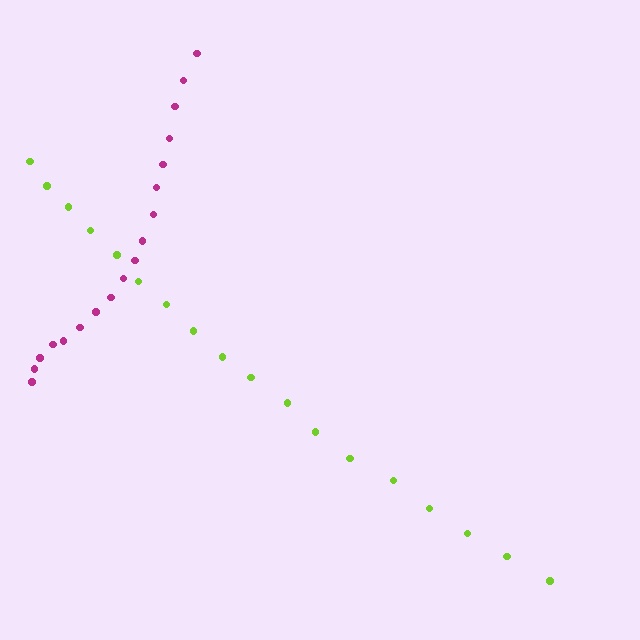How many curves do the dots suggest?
There are 2 distinct paths.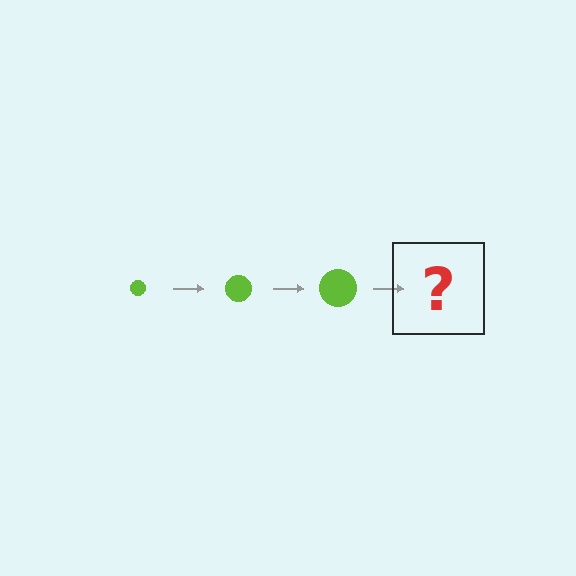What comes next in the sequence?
The next element should be a lime circle, larger than the previous one.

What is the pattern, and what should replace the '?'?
The pattern is that the circle gets progressively larger each step. The '?' should be a lime circle, larger than the previous one.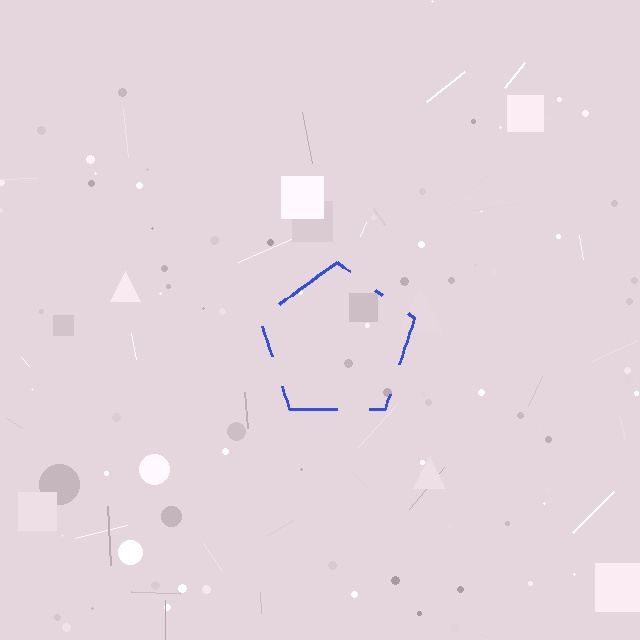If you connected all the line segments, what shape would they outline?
They would outline a pentagon.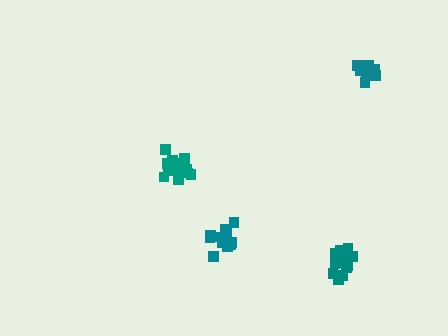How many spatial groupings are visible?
There are 4 spatial groupings.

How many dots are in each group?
Group 1: 14 dots, Group 2: 20 dots, Group 3: 15 dots, Group 4: 18 dots (67 total).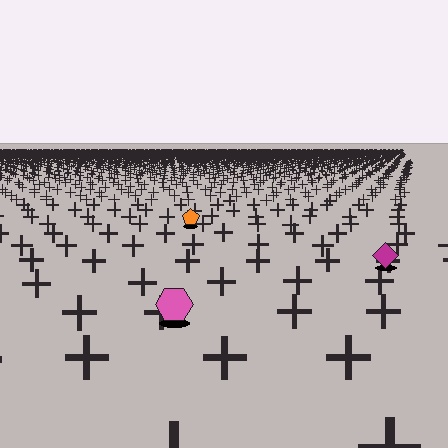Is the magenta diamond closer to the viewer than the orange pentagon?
Yes. The magenta diamond is closer — you can tell from the texture gradient: the ground texture is coarser near it.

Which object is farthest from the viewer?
The orange pentagon is farthest from the viewer. It appears smaller and the ground texture around it is denser.